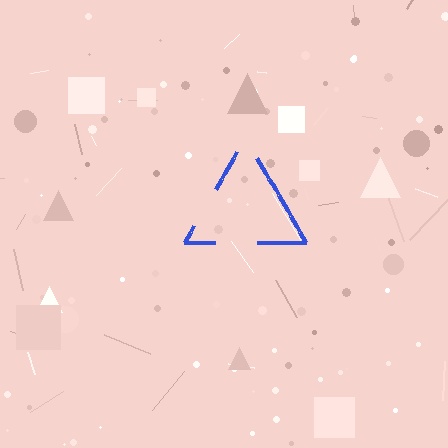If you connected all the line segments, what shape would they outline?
They would outline a triangle.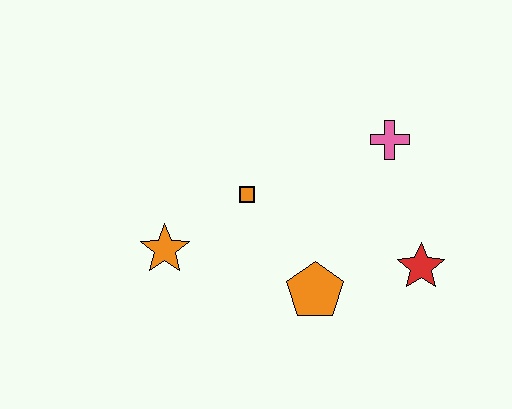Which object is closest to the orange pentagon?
The red star is closest to the orange pentagon.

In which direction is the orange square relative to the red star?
The orange square is to the left of the red star.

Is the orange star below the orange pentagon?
No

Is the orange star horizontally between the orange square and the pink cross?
No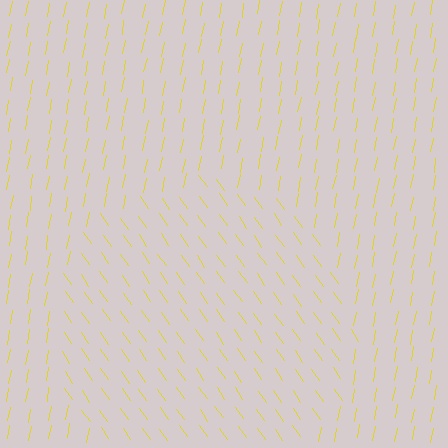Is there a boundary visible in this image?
Yes, there is a texture boundary formed by a change in line orientation.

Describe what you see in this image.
The image is filled with small yellow line segments. A circle region in the image has lines oriented differently from the surrounding lines, creating a visible texture boundary.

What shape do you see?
I see a circle.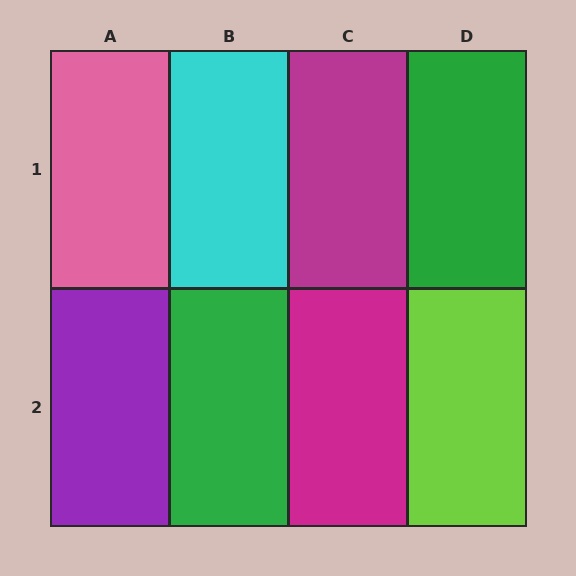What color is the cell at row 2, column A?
Purple.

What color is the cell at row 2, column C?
Magenta.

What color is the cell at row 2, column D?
Lime.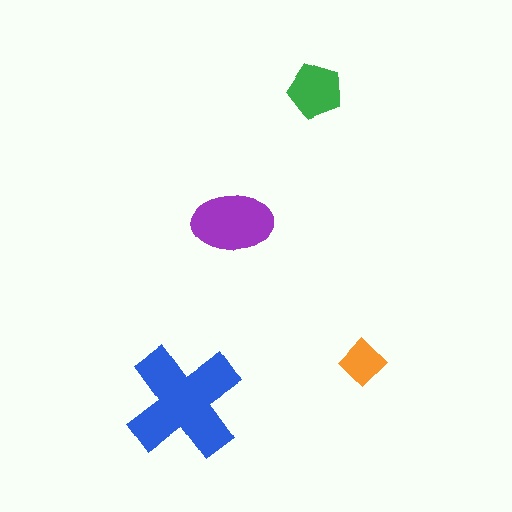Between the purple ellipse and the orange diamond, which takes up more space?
The purple ellipse.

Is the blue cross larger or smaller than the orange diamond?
Larger.